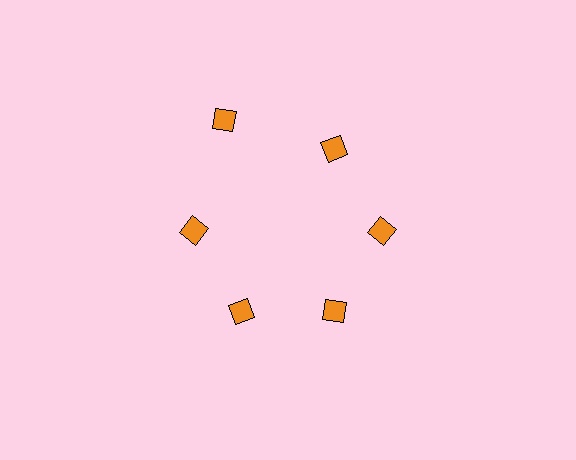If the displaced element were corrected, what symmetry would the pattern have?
It would have 6-fold rotational symmetry — the pattern would map onto itself every 60 degrees.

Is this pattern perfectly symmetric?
No. The 6 orange diamonds are arranged in a ring, but one element near the 11 o'clock position is pushed outward from the center, breaking the 6-fold rotational symmetry.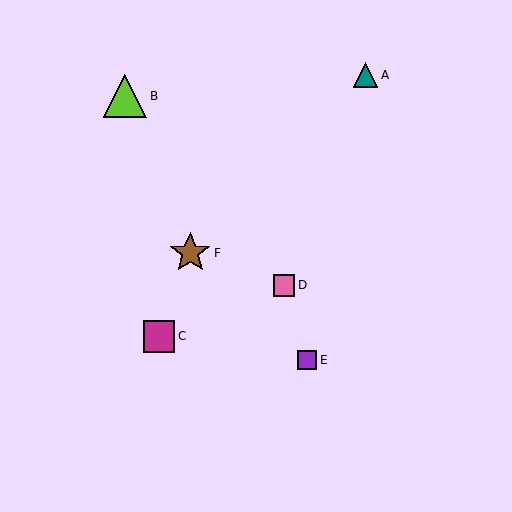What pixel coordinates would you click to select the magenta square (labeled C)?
Click at (159, 336) to select the magenta square C.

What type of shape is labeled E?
Shape E is a purple square.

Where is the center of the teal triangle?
The center of the teal triangle is at (366, 75).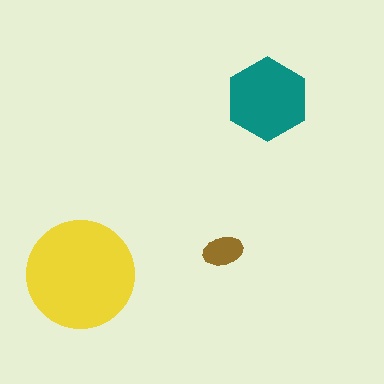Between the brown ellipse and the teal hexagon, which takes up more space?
The teal hexagon.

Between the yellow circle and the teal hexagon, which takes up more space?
The yellow circle.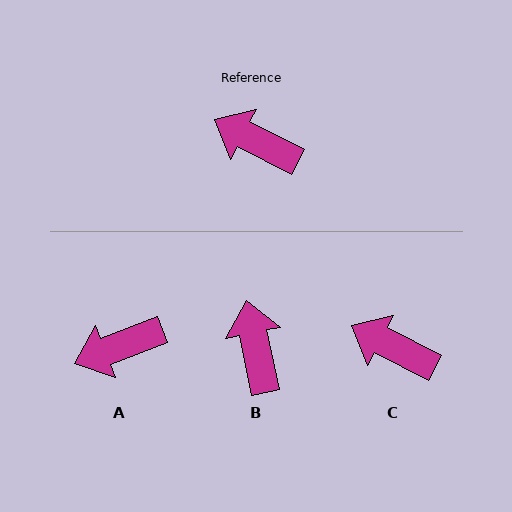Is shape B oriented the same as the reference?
No, it is off by about 51 degrees.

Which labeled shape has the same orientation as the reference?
C.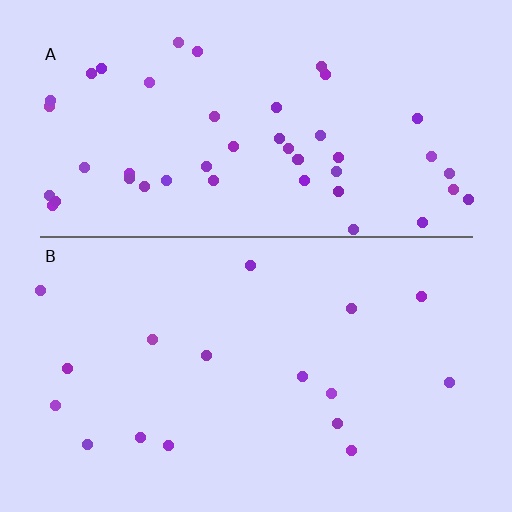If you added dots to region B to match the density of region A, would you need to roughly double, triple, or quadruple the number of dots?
Approximately triple.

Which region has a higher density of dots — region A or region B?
A (the top).